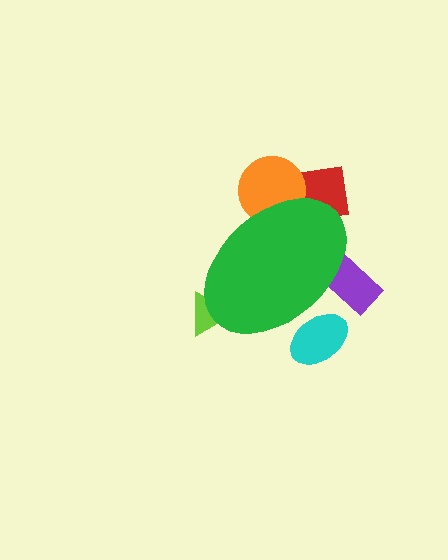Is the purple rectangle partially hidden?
Yes, the purple rectangle is partially hidden behind the green ellipse.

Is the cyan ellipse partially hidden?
Yes, the cyan ellipse is partially hidden behind the green ellipse.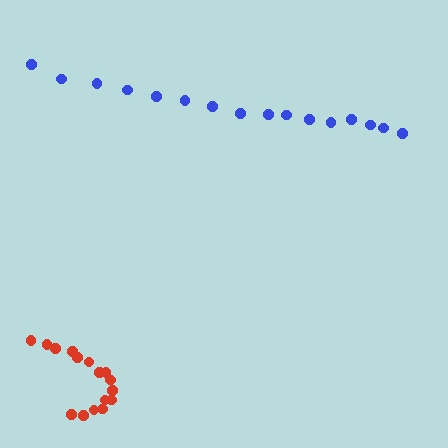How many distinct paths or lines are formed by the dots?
There are 2 distinct paths.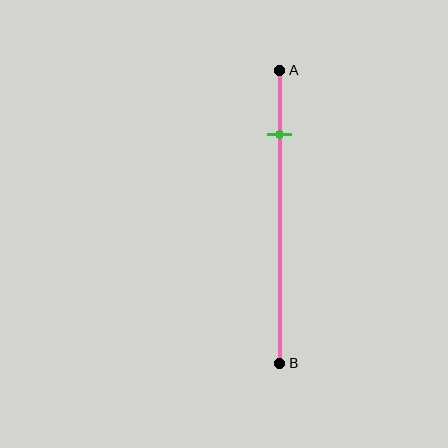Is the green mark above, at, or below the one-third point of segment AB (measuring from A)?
The green mark is above the one-third point of segment AB.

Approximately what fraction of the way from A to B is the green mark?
The green mark is approximately 20% of the way from A to B.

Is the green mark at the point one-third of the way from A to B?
No, the mark is at about 20% from A, not at the 33% one-third point.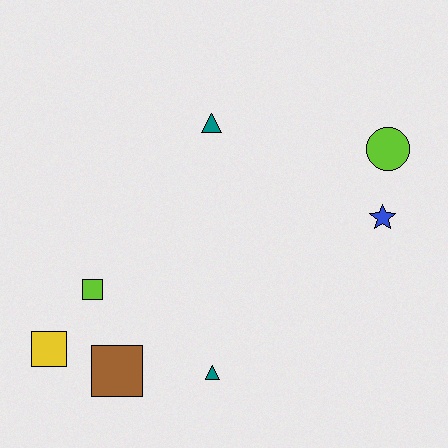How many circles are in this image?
There is 1 circle.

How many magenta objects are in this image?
There are no magenta objects.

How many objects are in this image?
There are 7 objects.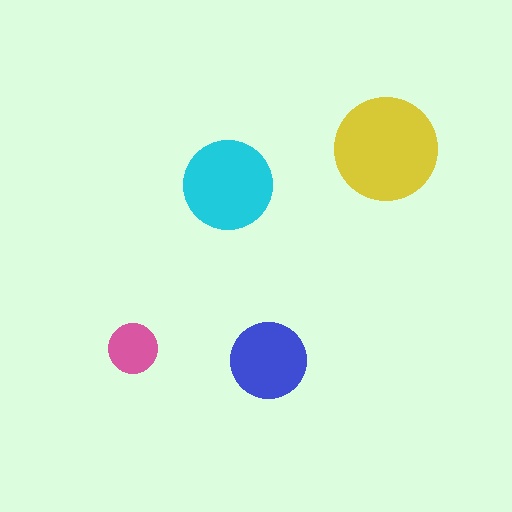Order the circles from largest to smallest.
the yellow one, the cyan one, the blue one, the pink one.